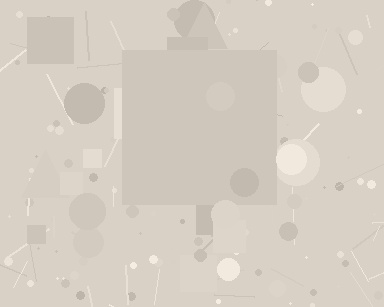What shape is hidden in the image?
A square is hidden in the image.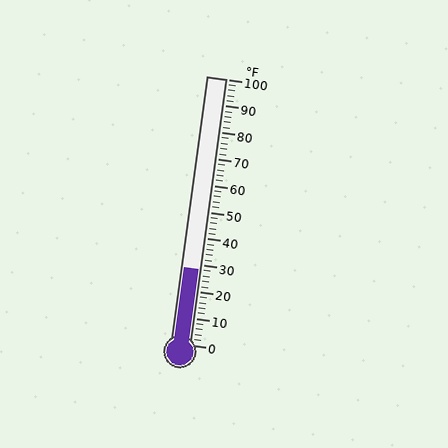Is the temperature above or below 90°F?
The temperature is below 90°F.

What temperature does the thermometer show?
The thermometer shows approximately 28°F.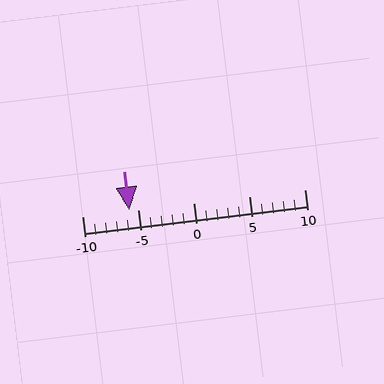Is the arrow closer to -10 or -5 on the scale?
The arrow is closer to -5.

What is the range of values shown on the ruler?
The ruler shows values from -10 to 10.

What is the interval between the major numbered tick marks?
The major tick marks are spaced 5 units apart.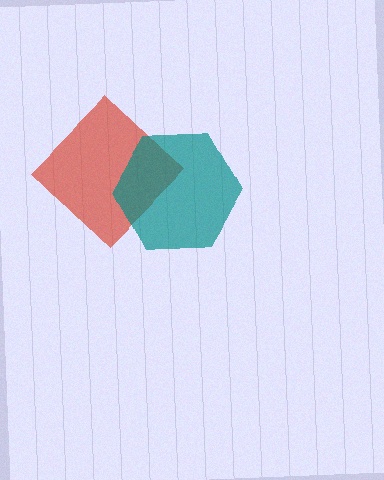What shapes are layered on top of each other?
The layered shapes are: a red diamond, a teal hexagon.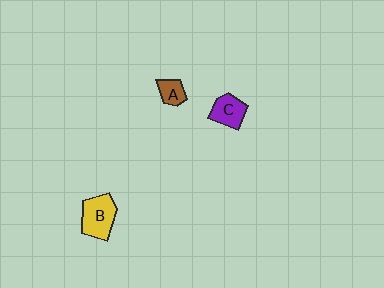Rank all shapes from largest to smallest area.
From largest to smallest: B (yellow), C (purple), A (brown).